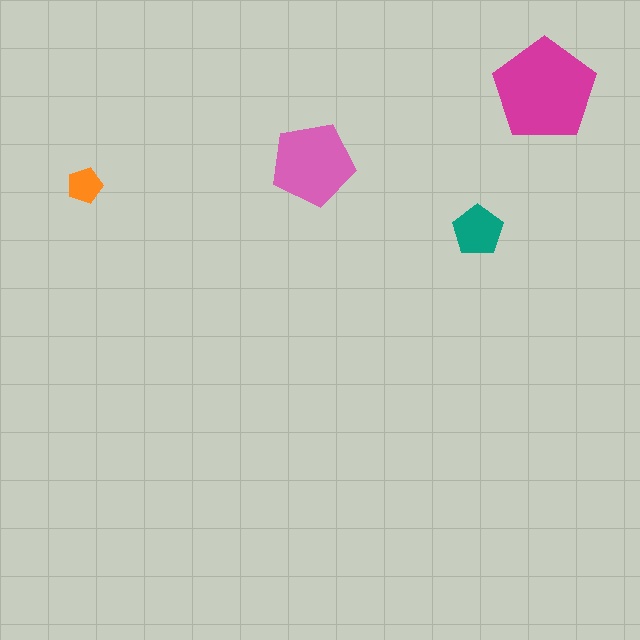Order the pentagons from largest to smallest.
the magenta one, the pink one, the teal one, the orange one.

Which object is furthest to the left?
The orange pentagon is leftmost.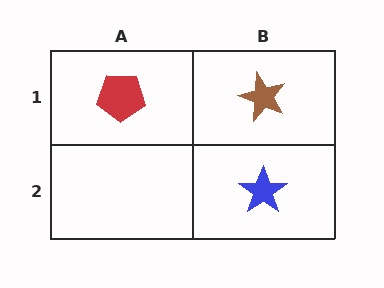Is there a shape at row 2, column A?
No, that cell is empty.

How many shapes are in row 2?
1 shape.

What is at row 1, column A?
A red pentagon.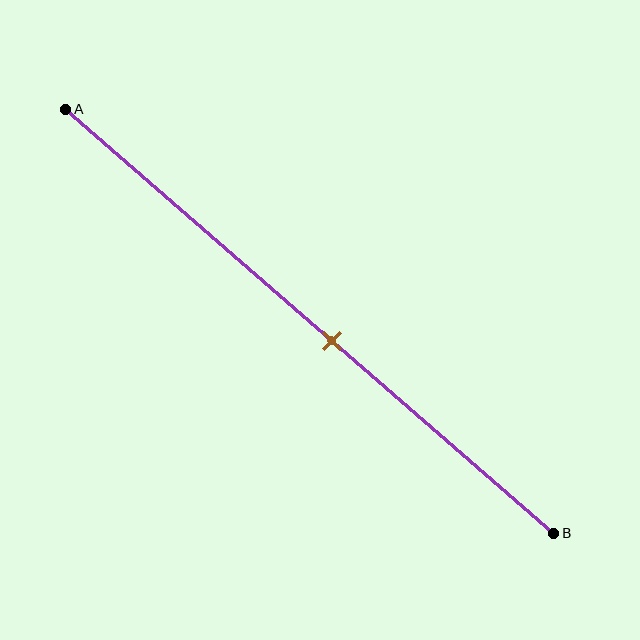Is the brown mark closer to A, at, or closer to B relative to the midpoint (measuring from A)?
The brown mark is closer to point B than the midpoint of segment AB.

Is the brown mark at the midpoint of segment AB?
No, the mark is at about 55% from A, not at the 50% midpoint.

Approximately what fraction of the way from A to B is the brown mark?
The brown mark is approximately 55% of the way from A to B.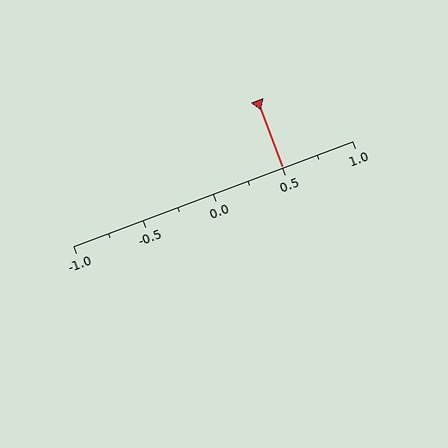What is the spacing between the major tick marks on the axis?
The major ticks are spaced 0.5 apart.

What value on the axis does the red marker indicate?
The marker indicates approximately 0.5.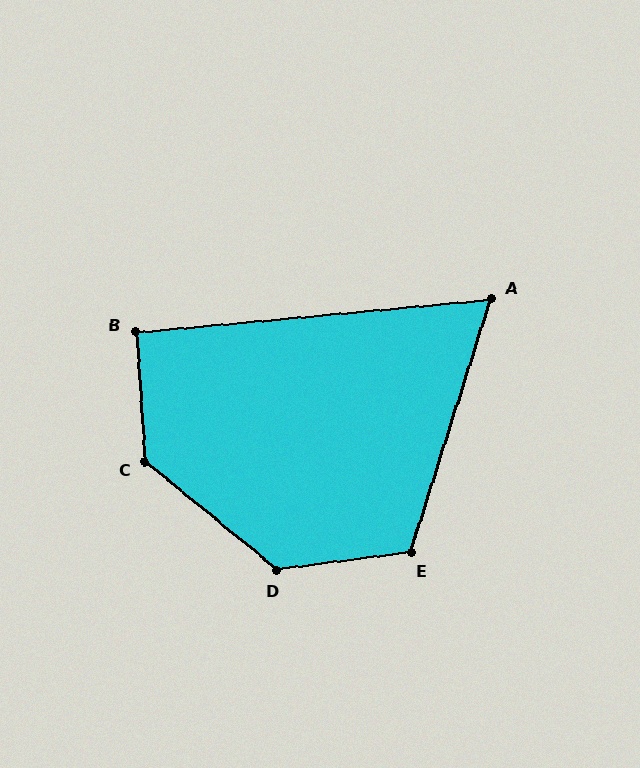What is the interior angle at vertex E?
Approximately 115 degrees (obtuse).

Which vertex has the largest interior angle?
C, at approximately 134 degrees.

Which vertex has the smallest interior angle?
A, at approximately 67 degrees.